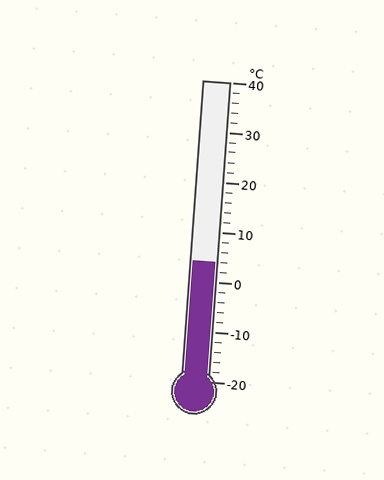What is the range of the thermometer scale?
The thermometer scale ranges from -20°C to 40°C.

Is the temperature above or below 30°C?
The temperature is below 30°C.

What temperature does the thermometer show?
The thermometer shows approximately 4°C.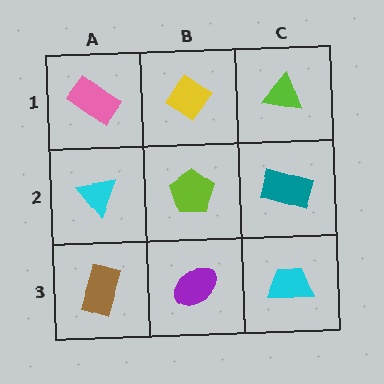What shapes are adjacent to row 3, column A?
A cyan triangle (row 2, column A), a purple ellipse (row 3, column B).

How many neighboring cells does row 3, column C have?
2.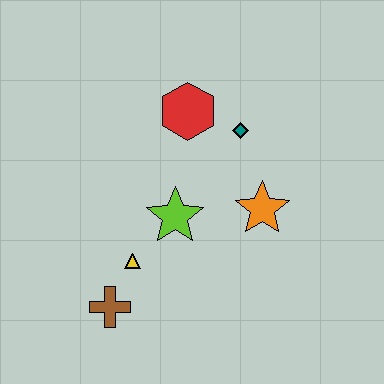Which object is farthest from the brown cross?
The teal diamond is farthest from the brown cross.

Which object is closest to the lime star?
The yellow triangle is closest to the lime star.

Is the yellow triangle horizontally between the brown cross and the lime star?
Yes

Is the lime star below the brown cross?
No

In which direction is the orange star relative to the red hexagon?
The orange star is below the red hexagon.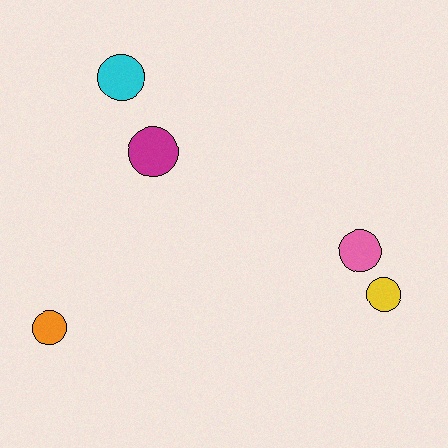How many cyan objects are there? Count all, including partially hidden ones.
There is 1 cyan object.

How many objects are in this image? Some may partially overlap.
There are 5 objects.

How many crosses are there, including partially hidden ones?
There are no crosses.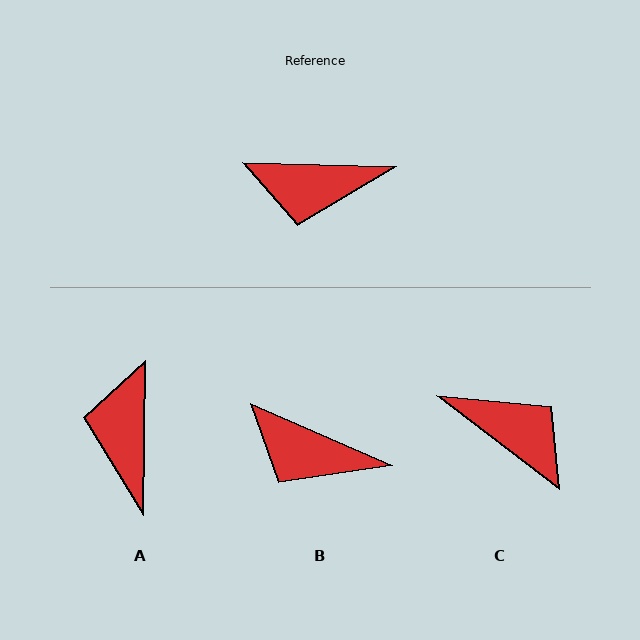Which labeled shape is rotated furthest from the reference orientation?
C, about 144 degrees away.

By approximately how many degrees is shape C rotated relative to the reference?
Approximately 144 degrees counter-clockwise.